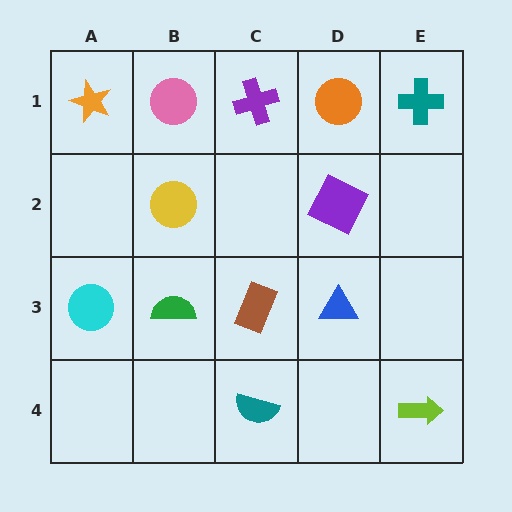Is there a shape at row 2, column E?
No, that cell is empty.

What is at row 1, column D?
An orange circle.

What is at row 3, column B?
A green semicircle.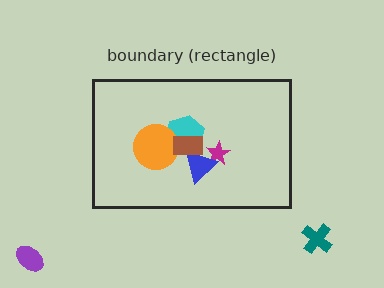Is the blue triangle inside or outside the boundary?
Inside.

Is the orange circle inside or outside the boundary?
Inside.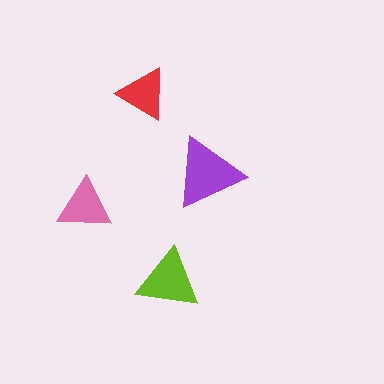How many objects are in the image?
There are 4 objects in the image.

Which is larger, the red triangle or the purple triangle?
The purple one.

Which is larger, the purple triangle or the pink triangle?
The purple one.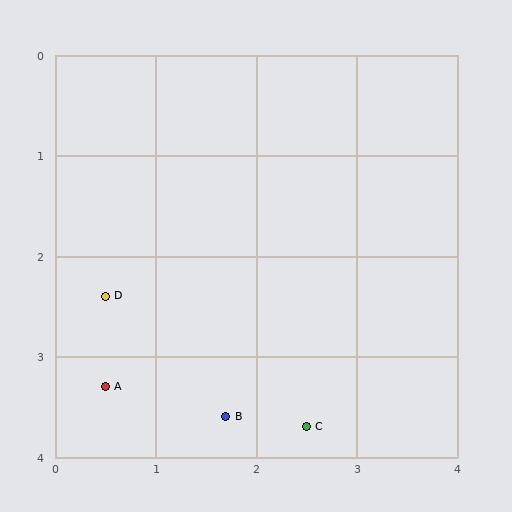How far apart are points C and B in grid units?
Points C and B are about 0.8 grid units apart.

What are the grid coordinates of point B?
Point B is at approximately (1.7, 3.6).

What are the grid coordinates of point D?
Point D is at approximately (0.5, 2.4).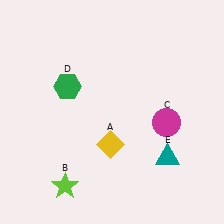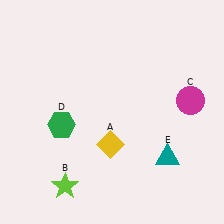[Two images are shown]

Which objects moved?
The objects that moved are: the magenta circle (C), the green hexagon (D).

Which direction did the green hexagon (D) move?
The green hexagon (D) moved down.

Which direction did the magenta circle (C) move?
The magenta circle (C) moved right.